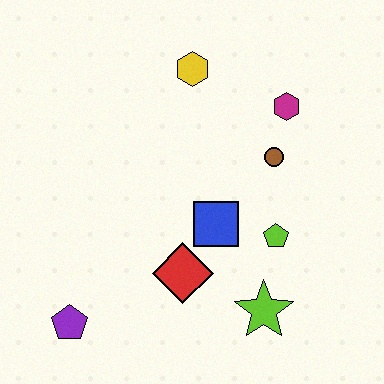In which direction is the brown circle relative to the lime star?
The brown circle is above the lime star.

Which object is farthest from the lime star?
The yellow hexagon is farthest from the lime star.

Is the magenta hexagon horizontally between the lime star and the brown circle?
No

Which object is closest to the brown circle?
The magenta hexagon is closest to the brown circle.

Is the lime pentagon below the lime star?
No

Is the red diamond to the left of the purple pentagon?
No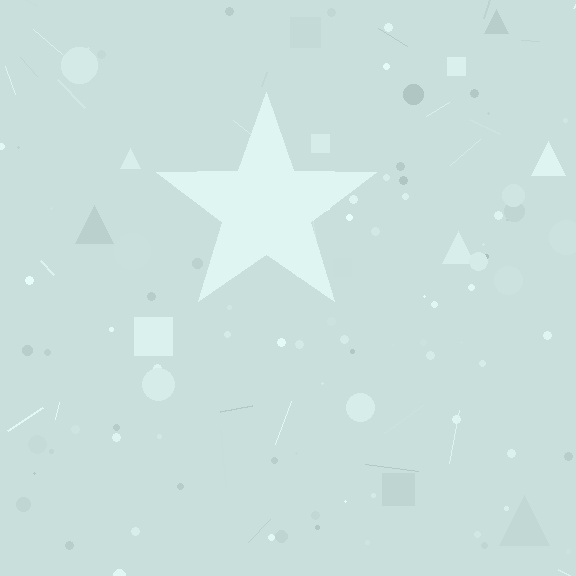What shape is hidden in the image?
A star is hidden in the image.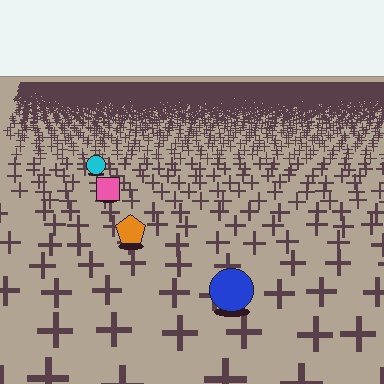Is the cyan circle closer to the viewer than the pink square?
No. The pink square is closer — you can tell from the texture gradient: the ground texture is coarser near it.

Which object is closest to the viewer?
The blue circle is closest. The texture marks near it are larger and more spread out.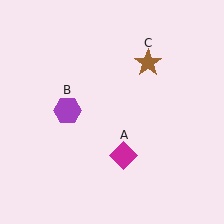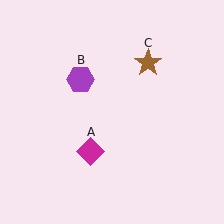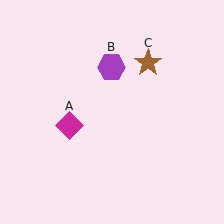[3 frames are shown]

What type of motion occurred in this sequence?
The magenta diamond (object A), purple hexagon (object B) rotated clockwise around the center of the scene.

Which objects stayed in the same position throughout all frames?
Brown star (object C) remained stationary.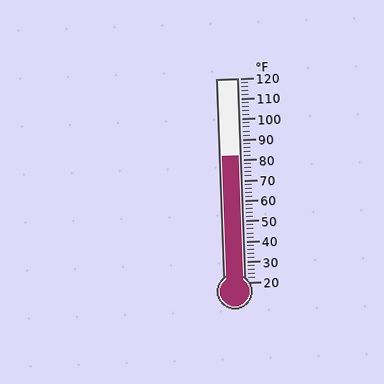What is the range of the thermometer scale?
The thermometer scale ranges from 20°F to 120°F.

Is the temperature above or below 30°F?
The temperature is above 30°F.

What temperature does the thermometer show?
The thermometer shows approximately 82°F.